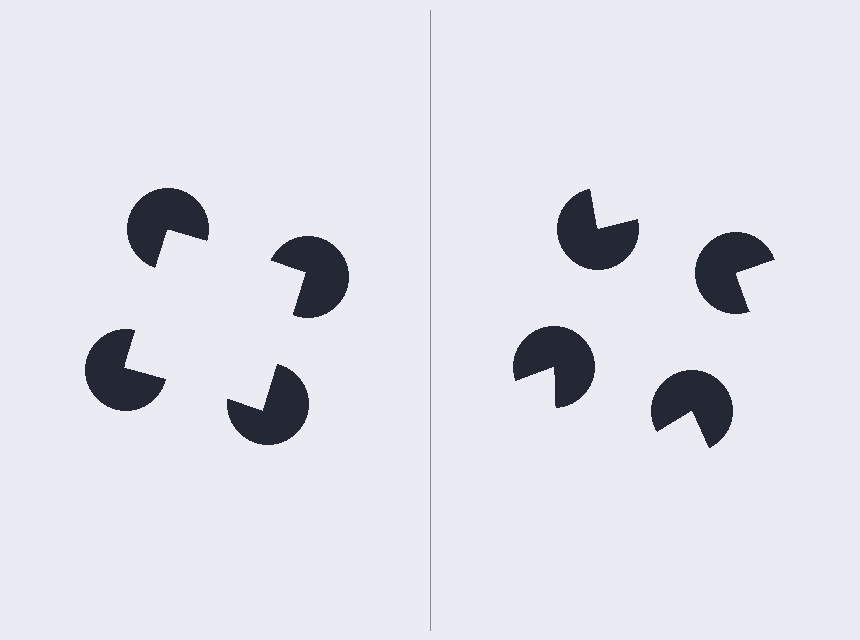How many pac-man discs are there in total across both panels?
8 — 4 on each side.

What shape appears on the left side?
An illusory square.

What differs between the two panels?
The pac-man discs are positioned identically on both sides; only the wedge orientations differ. On the left they align to a square; on the right they are misaligned.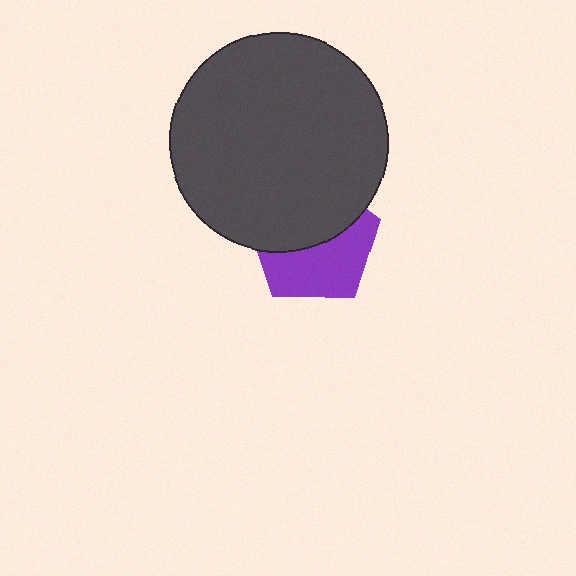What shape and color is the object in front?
The object in front is a dark gray circle.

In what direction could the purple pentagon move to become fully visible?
The purple pentagon could move down. That would shift it out from behind the dark gray circle entirely.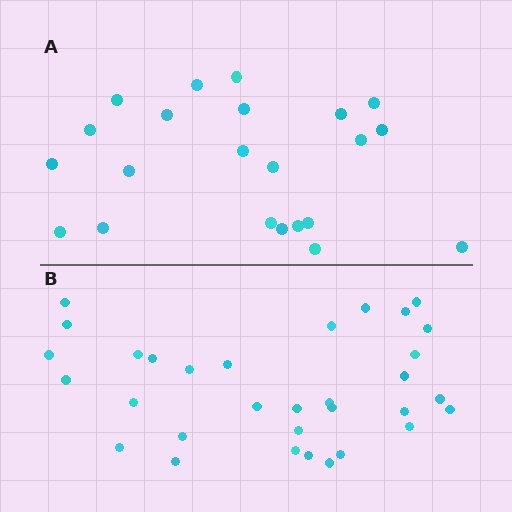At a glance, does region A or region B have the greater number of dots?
Region B (the bottom region) has more dots.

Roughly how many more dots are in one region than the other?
Region B has roughly 10 or so more dots than region A.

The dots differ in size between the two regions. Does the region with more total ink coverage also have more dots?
No. Region A has more total ink coverage because its dots are larger, but region B actually contains more individual dots. Total area can be misleading — the number of items is what matters here.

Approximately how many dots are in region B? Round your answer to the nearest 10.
About 30 dots. (The exact count is 32, which rounds to 30.)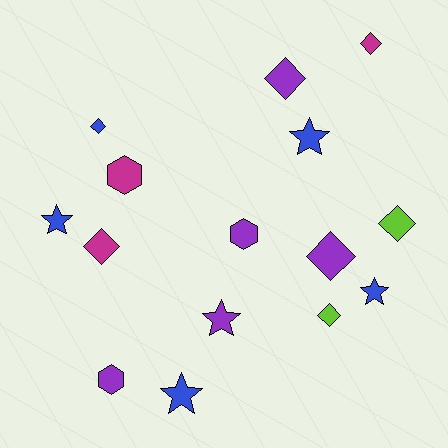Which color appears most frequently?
Purple, with 5 objects.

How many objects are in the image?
There are 15 objects.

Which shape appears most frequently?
Diamond, with 7 objects.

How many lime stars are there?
There are no lime stars.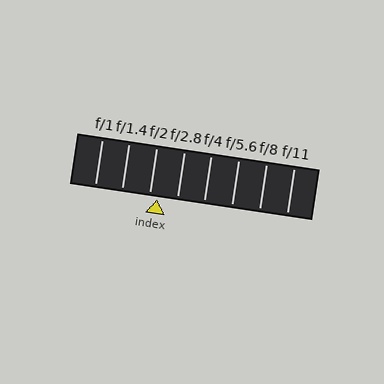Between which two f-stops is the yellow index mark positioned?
The index mark is between f/2 and f/2.8.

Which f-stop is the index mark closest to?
The index mark is closest to f/2.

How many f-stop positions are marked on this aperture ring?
There are 8 f-stop positions marked.